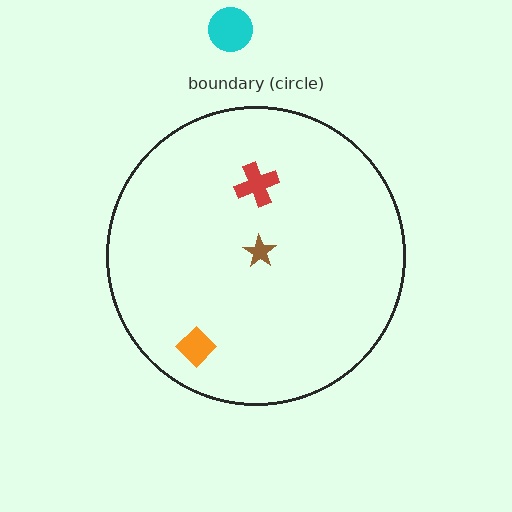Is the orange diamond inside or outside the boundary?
Inside.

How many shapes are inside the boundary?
3 inside, 1 outside.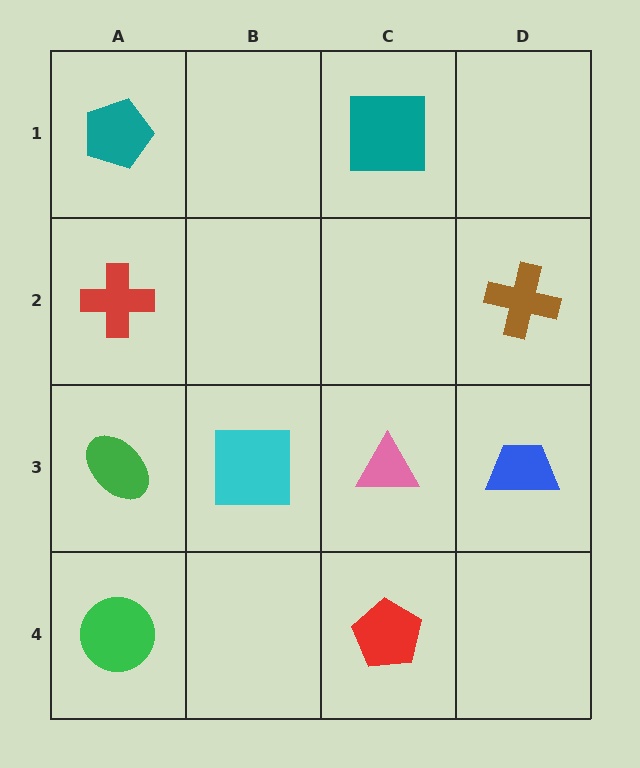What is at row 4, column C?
A red pentagon.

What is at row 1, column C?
A teal square.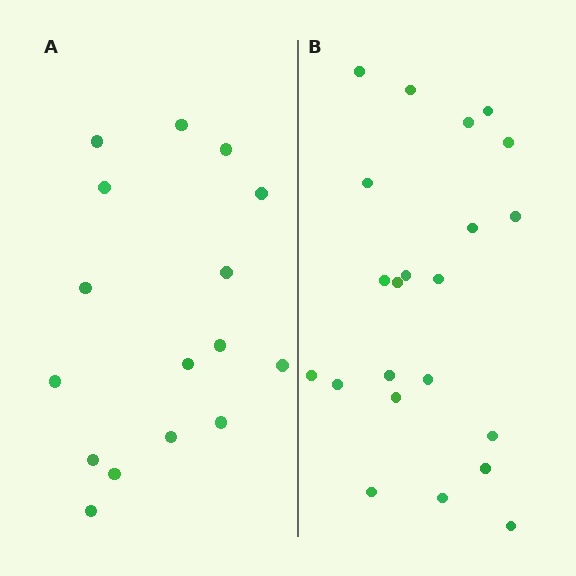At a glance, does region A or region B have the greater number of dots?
Region B (the right region) has more dots.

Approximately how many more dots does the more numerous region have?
Region B has about 6 more dots than region A.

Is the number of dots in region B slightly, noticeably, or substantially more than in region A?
Region B has noticeably more, but not dramatically so. The ratio is roughly 1.4 to 1.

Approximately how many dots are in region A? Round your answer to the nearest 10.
About 20 dots. (The exact count is 16, which rounds to 20.)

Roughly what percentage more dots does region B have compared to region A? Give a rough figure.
About 40% more.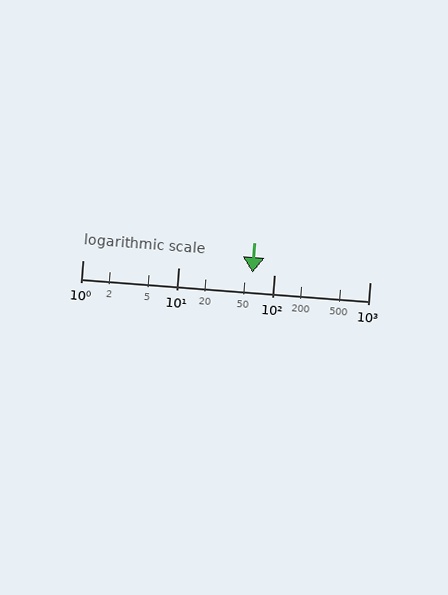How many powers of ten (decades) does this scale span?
The scale spans 3 decades, from 1 to 1000.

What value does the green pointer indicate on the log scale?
The pointer indicates approximately 59.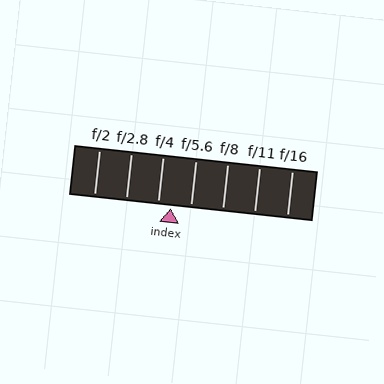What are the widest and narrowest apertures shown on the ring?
The widest aperture shown is f/2 and the narrowest is f/16.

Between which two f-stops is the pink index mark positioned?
The index mark is between f/4 and f/5.6.